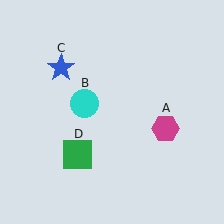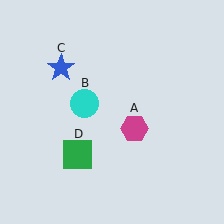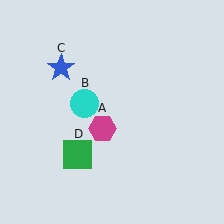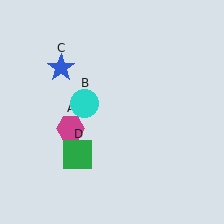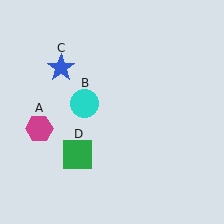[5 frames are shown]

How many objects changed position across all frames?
1 object changed position: magenta hexagon (object A).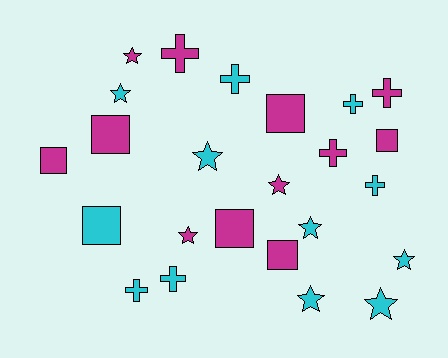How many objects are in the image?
There are 24 objects.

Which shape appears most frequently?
Star, with 9 objects.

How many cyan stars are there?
There are 6 cyan stars.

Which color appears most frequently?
Cyan, with 12 objects.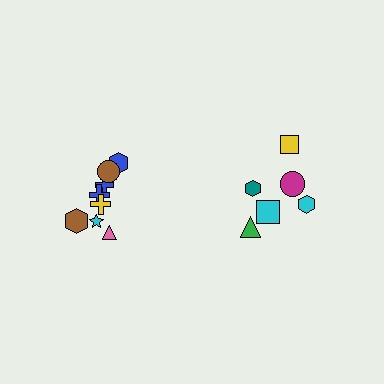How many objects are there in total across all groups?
There are 14 objects.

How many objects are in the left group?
There are 8 objects.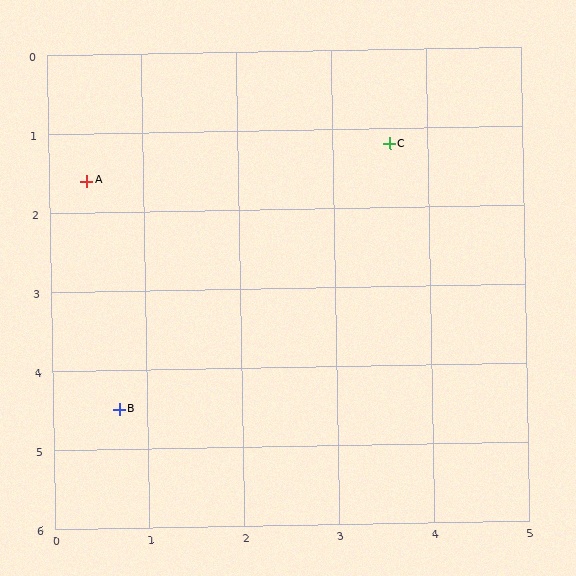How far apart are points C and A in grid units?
Points C and A are about 3.2 grid units apart.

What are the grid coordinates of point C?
Point C is at approximately (3.6, 1.2).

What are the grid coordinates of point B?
Point B is at approximately (0.7, 4.5).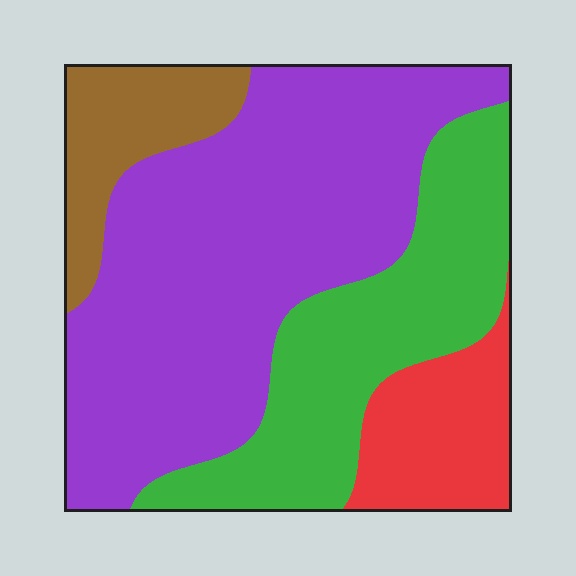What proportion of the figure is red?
Red takes up less than a sixth of the figure.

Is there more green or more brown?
Green.